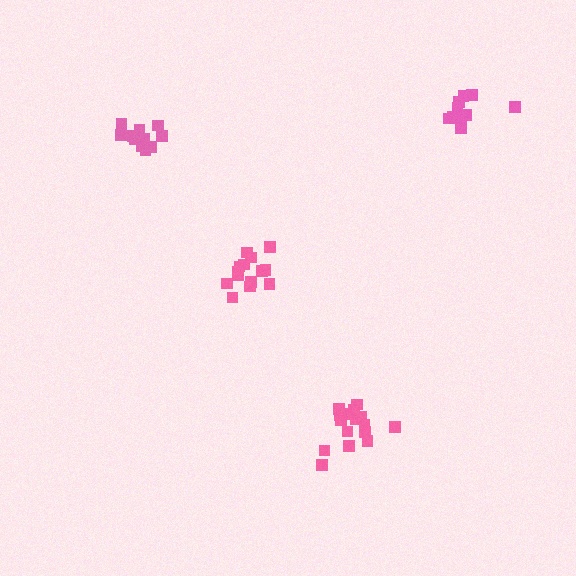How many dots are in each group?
Group 1: 10 dots, Group 2: 11 dots, Group 3: 15 dots, Group 4: 16 dots (52 total).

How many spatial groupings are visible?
There are 4 spatial groupings.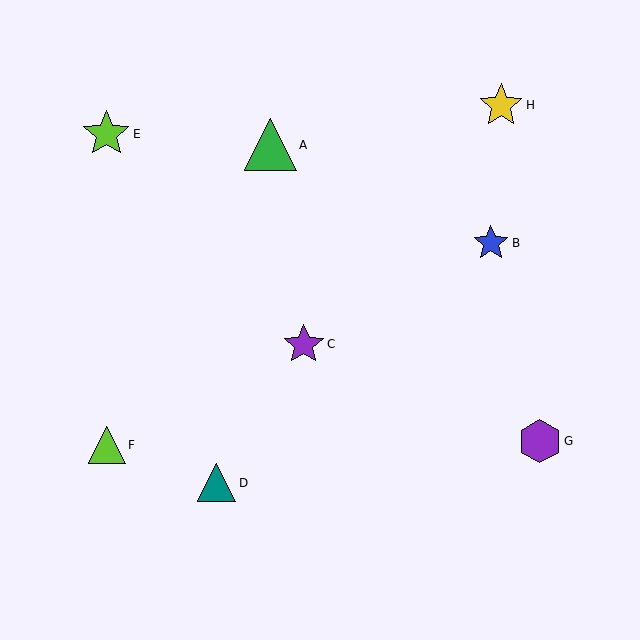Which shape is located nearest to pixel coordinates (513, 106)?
The yellow star (labeled H) at (501, 105) is nearest to that location.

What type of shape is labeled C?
Shape C is a purple star.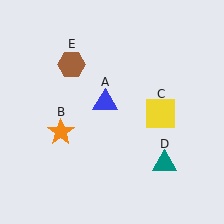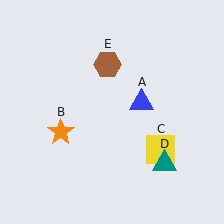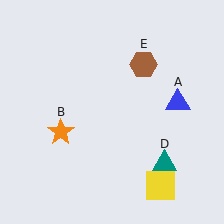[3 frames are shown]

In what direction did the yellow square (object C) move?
The yellow square (object C) moved down.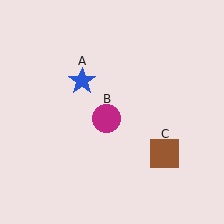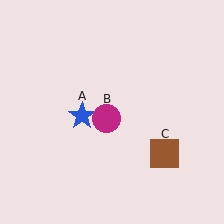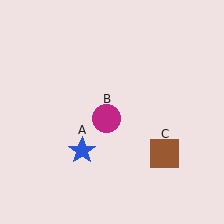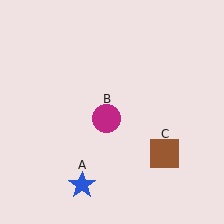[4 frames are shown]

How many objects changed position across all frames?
1 object changed position: blue star (object A).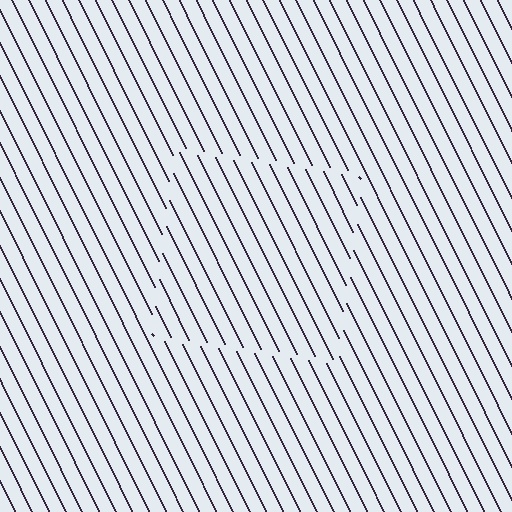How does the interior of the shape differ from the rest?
The interior of the shape contains the same grating, shifted by half a period — the contour is defined by the phase discontinuity where line-ends from the inner and outer gratings abut.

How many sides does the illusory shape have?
4 sides — the line-ends trace a square.